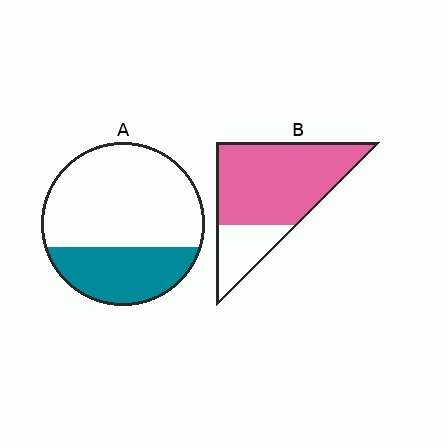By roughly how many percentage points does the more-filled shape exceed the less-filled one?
By roughly 45 percentage points (B over A).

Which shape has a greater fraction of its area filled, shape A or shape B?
Shape B.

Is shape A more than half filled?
No.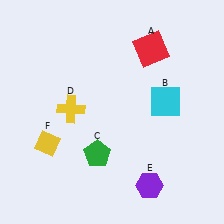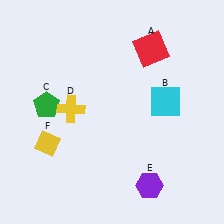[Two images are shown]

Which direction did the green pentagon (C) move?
The green pentagon (C) moved left.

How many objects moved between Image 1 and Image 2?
1 object moved between the two images.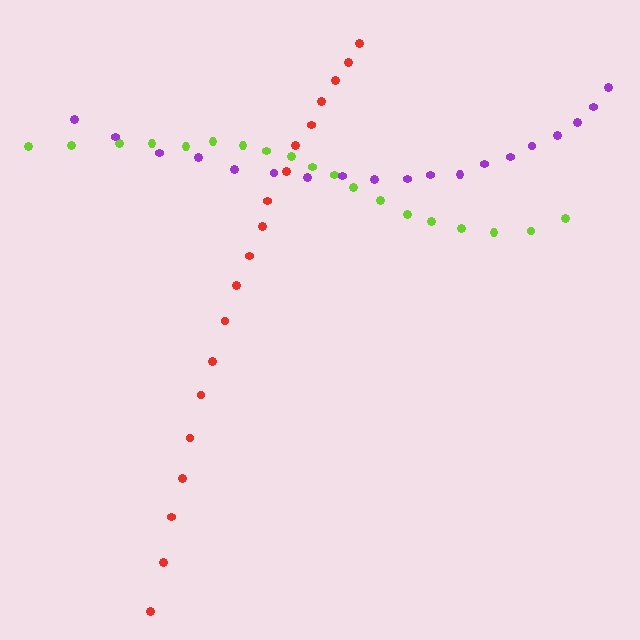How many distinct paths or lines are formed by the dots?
There are 3 distinct paths.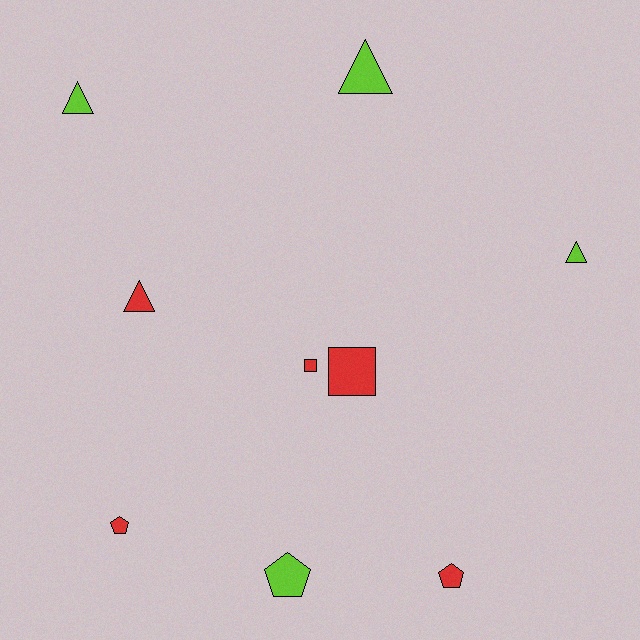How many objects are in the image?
There are 9 objects.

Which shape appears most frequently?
Triangle, with 4 objects.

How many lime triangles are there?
There are 3 lime triangles.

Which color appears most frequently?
Red, with 5 objects.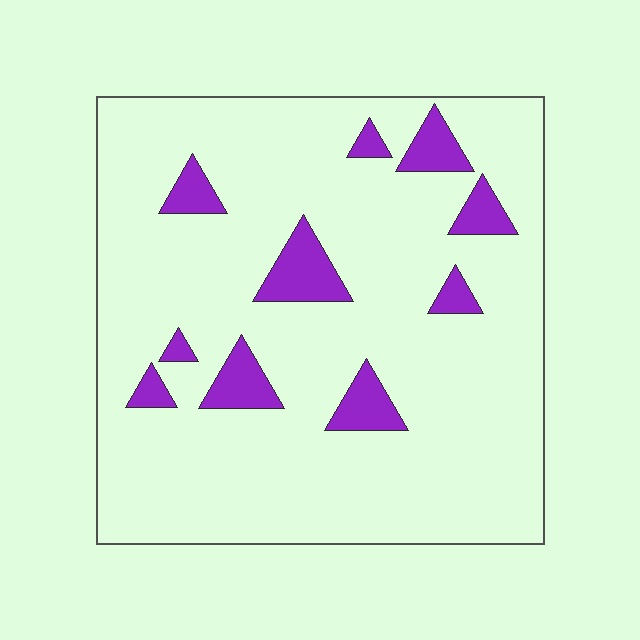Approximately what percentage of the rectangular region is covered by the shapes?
Approximately 10%.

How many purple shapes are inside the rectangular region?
10.